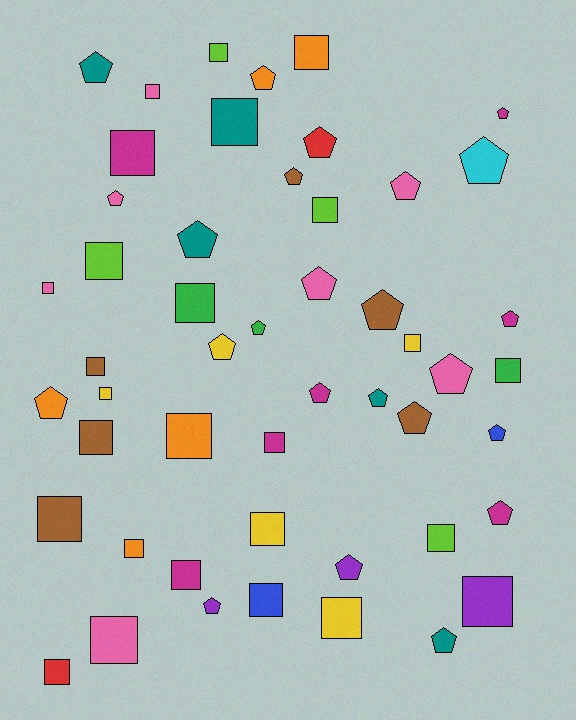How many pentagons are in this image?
There are 24 pentagons.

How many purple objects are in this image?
There are 3 purple objects.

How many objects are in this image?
There are 50 objects.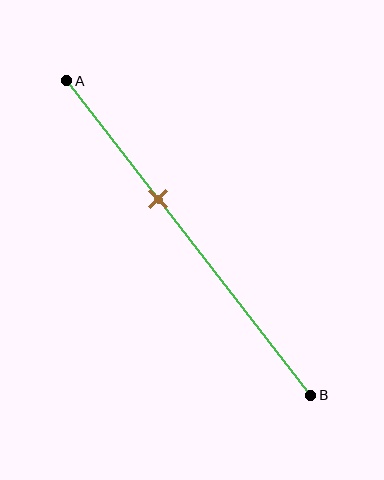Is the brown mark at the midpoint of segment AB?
No, the mark is at about 40% from A, not at the 50% midpoint.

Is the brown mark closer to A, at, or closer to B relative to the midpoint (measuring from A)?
The brown mark is closer to point A than the midpoint of segment AB.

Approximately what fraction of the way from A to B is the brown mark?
The brown mark is approximately 40% of the way from A to B.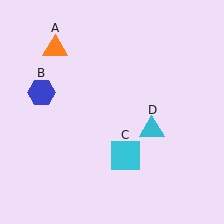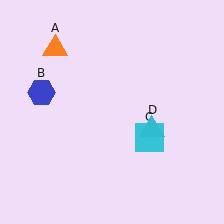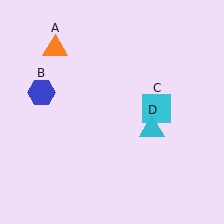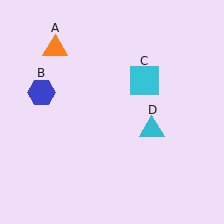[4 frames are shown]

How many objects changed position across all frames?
1 object changed position: cyan square (object C).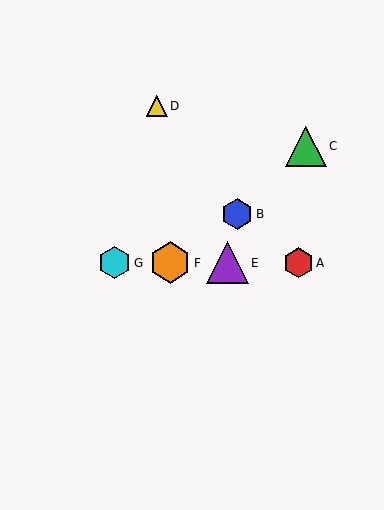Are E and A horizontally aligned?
Yes, both are at y≈263.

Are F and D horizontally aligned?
No, F is at y≈263 and D is at y≈106.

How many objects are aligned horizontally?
4 objects (A, E, F, G) are aligned horizontally.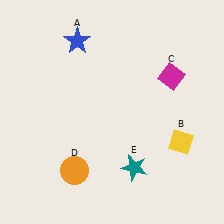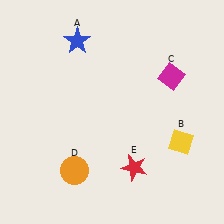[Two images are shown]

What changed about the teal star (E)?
In Image 1, E is teal. In Image 2, it changed to red.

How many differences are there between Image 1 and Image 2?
There is 1 difference between the two images.